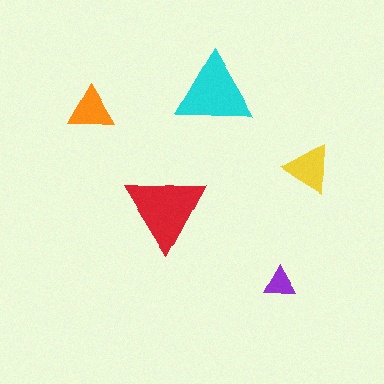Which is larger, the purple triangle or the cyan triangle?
The cyan one.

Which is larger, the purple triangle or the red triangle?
The red one.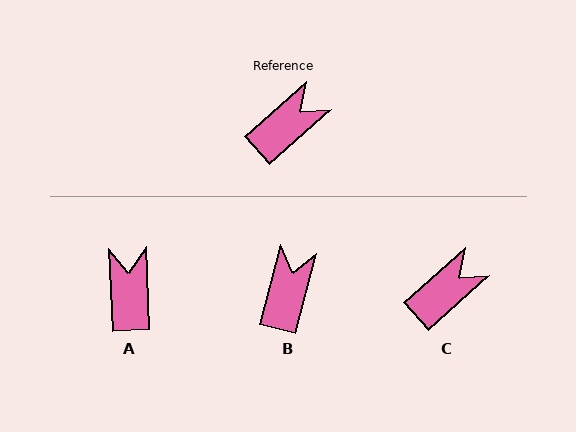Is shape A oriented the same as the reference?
No, it is off by about 51 degrees.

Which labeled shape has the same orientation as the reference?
C.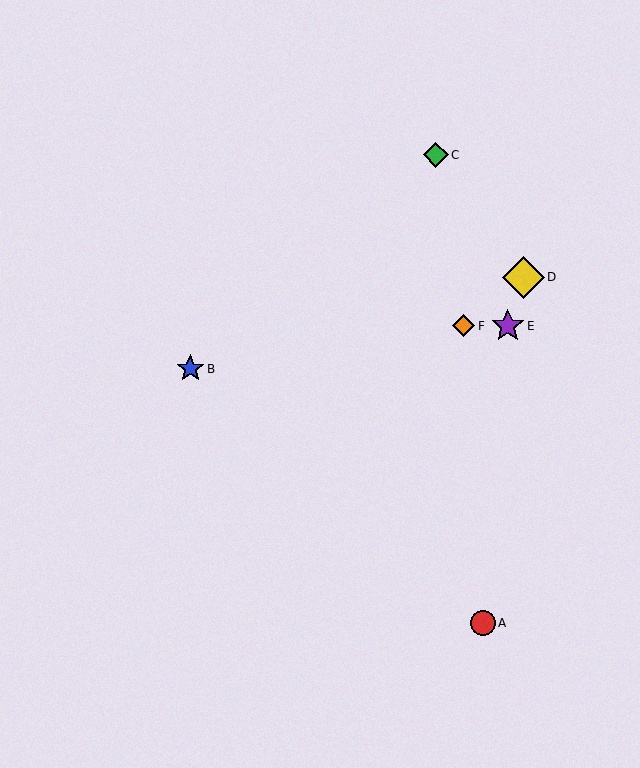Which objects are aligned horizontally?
Objects E, F are aligned horizontally.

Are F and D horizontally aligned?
No, F is at y≈326 and D is at y≈277.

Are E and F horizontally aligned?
Yes, both are at y≈326.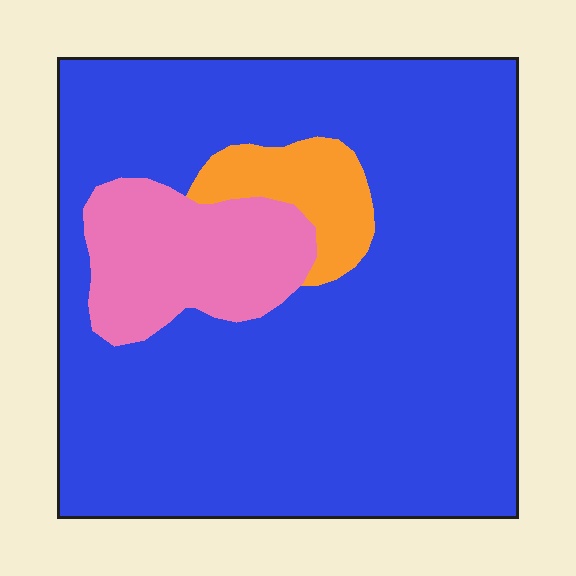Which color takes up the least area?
Orange, at roughly 5%.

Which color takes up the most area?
Blue, at roughly 80%.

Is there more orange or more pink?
Pink.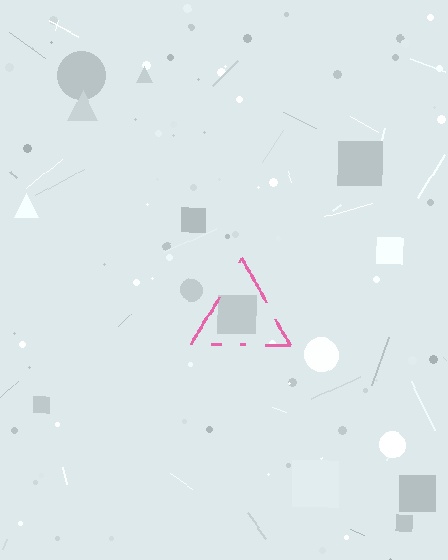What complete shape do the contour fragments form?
The contour fragments form a triangle.